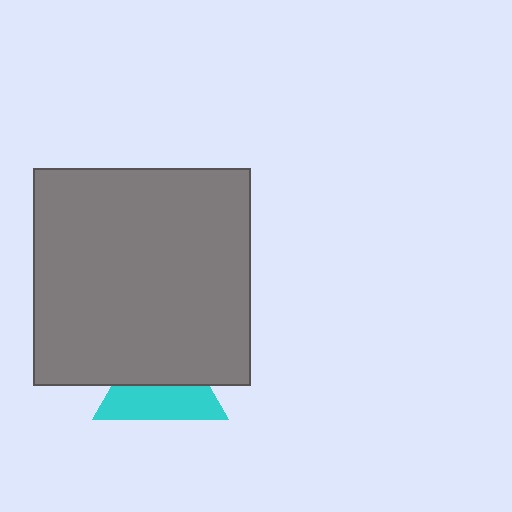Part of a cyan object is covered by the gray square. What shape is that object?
It is a triangle.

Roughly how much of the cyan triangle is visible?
About half of it is visible (roughly 49%).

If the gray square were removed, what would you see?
You would see the complete cyan triangle.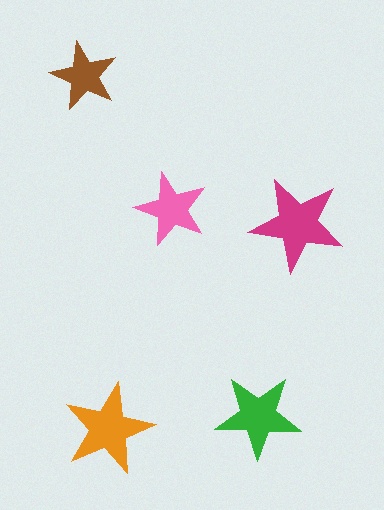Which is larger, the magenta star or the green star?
The magenta one.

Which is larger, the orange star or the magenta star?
The magenta one.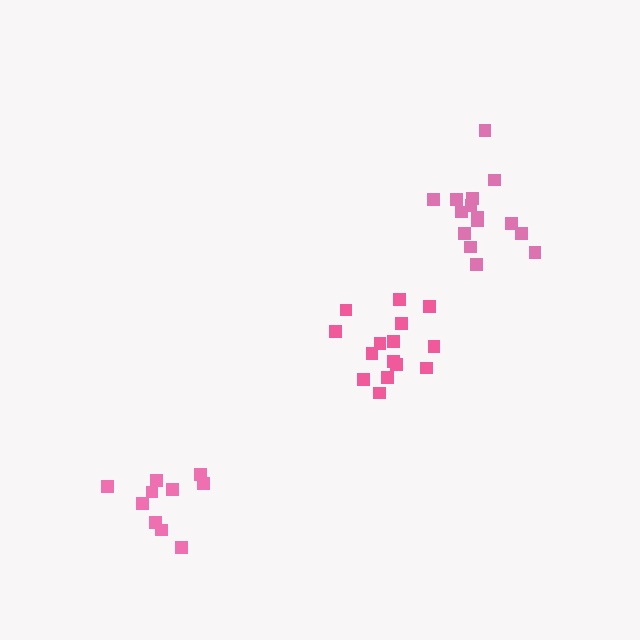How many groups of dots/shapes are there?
There are 3 groups.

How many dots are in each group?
Group 1: 10 dots, Group 2: 15 dots, Group 3: 15 dots (40 total).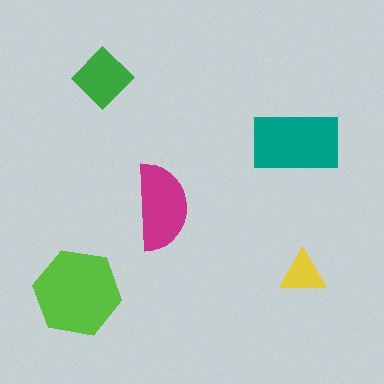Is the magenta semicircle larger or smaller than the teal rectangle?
Smaller.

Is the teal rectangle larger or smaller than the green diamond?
Larger.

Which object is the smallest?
The yellow triangle.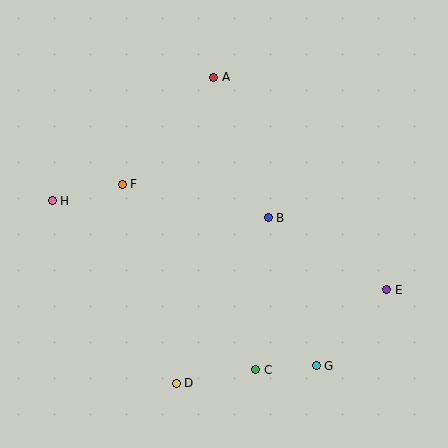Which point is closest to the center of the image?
Point B at (268, 218) is closest to the center.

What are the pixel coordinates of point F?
Point F is at (122, 184).